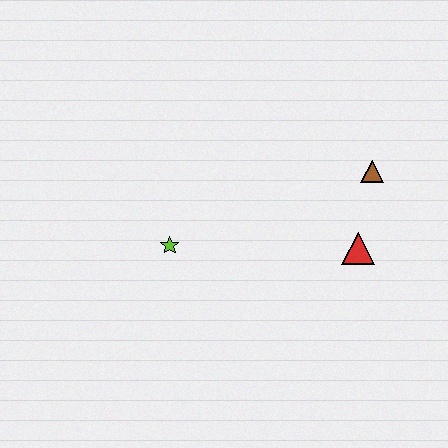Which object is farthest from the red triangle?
The lime star is farthest from the red triangle.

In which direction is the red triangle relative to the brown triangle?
The red triangle is below the brown triangle.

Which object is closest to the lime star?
The red triangle is closest to the lime star.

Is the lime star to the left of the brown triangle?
Yes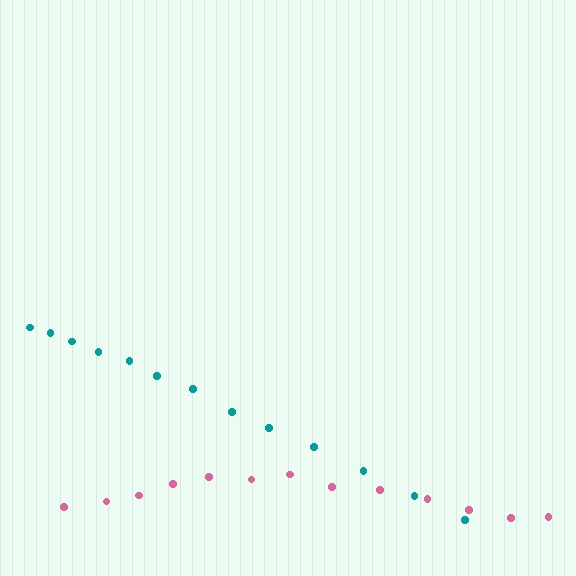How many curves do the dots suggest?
There are 2 distinct paths.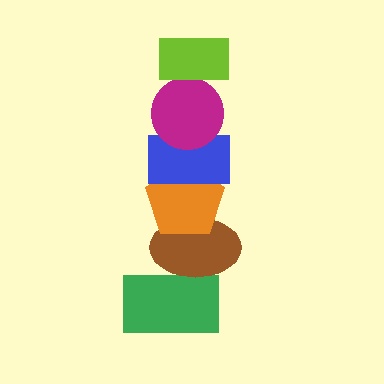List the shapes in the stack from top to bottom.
From top to bottom: the lime rectangle, the magenta circle, the blue rectangle, the orange pentagon, the brown ellipse, the green rectangle.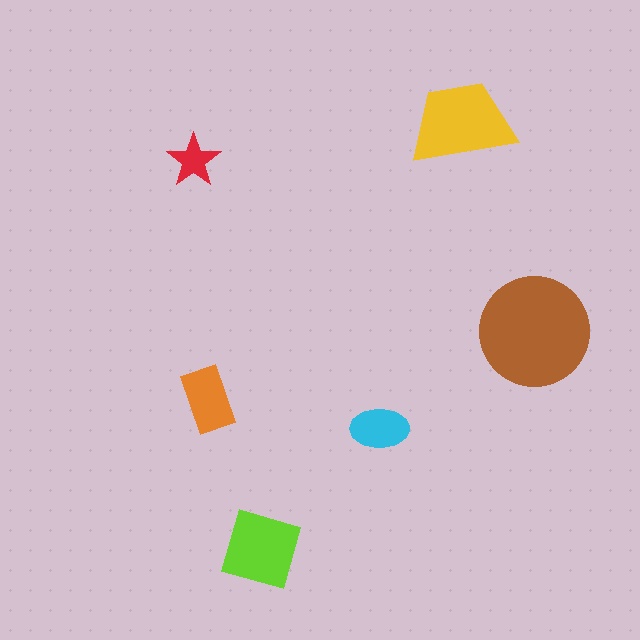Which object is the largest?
The brown circle.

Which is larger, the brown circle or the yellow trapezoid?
The brown circle.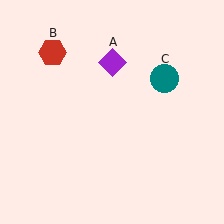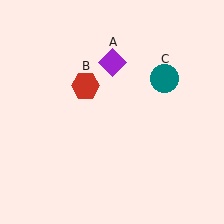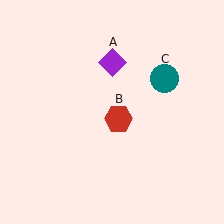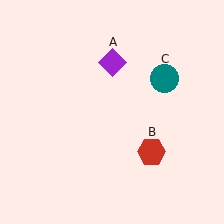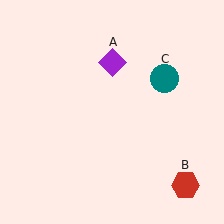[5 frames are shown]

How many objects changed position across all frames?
1 object changed position: red hexagon (object B).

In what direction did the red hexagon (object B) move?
The red hexagon (object B) moved down and to the right.